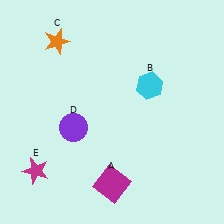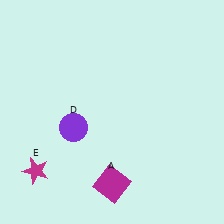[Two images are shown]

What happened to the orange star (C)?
The orange star (C) was removed in Image 2. It was in the top-left area of Image 1.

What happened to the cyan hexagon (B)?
The cyan hexagon (B) was removed in Image 2. It was in the top-right area of Image 1.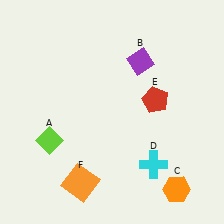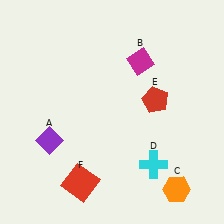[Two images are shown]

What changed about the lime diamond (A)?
In Image 1, A is lime. In Image 2, it changed to purple.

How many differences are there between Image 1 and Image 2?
There are 3 differences between the two images.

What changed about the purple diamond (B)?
In Image 1, B is purple. In Image 2, it changed to magenta.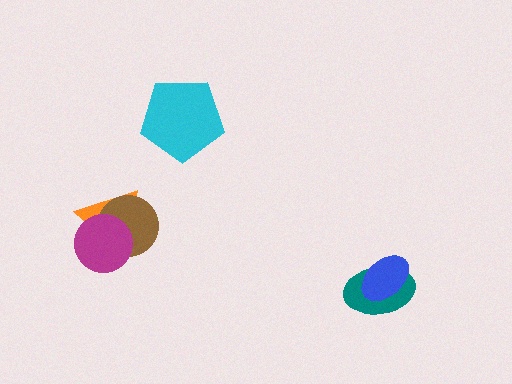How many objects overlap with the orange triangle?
2 objects overlap with the orange triangle.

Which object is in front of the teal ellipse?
The blue ellipse is in front of the teal ellipse.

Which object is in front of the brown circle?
The magenta circle is in front of the brown circle.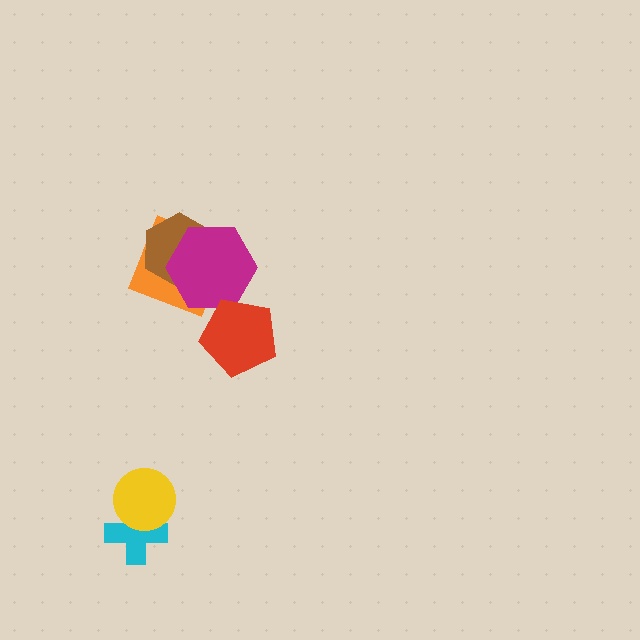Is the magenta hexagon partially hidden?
Yes, it is partially covered by another shape.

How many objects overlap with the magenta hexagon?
3 objects overlap with the magenta hexagon.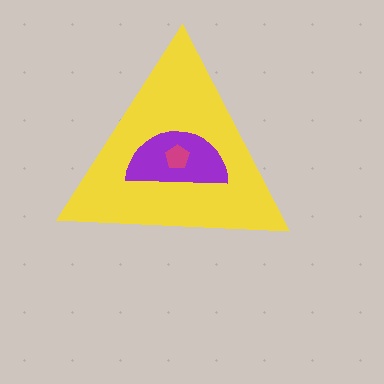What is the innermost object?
The magenta pentagon.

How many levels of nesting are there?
3.